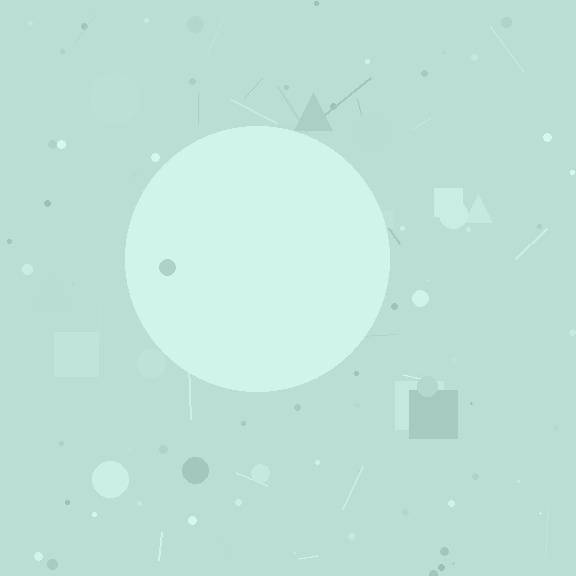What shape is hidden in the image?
A circle is hidden in the image.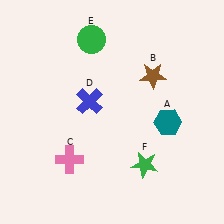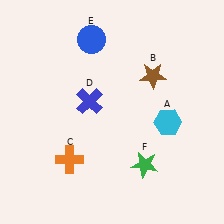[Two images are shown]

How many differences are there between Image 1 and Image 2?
There are 3 differences between the two images.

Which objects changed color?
A changed from teal to cyan. C changed from pink to orange. E changed from green to blue.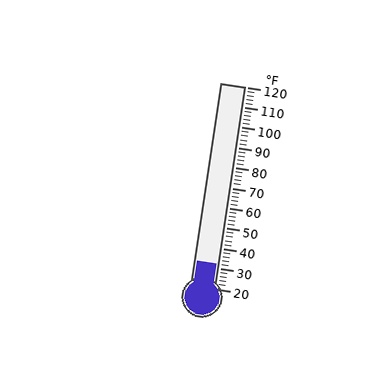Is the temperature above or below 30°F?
The temperature is above 30°F.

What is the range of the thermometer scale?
The thermometer scale ranges from 20°F to 120°F.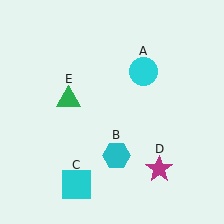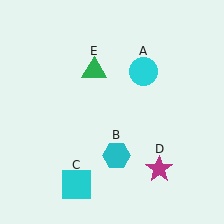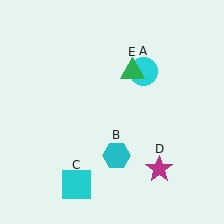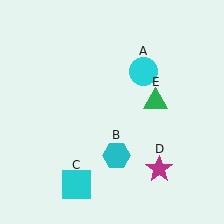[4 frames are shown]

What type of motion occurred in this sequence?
The green triangle (object E) rotated clockwise around the center of the scene.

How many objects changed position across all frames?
1 object changed position: green triangle (object E).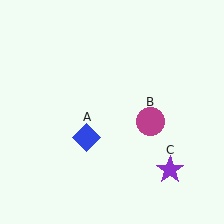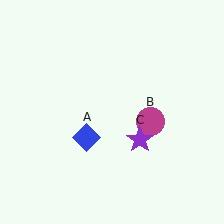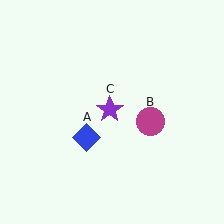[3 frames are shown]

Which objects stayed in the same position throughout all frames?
Blue diamond (object A) and magenta circle (object B) remained stationary.